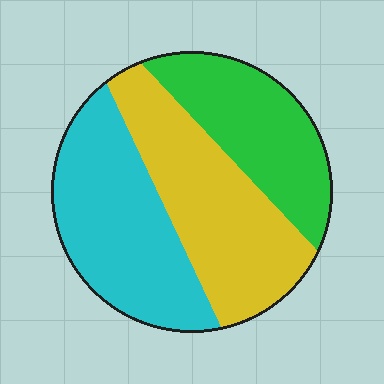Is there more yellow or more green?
Yellow.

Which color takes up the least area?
Green, at roughly 25%.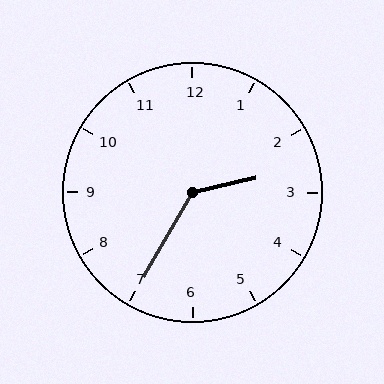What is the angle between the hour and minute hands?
Approximately 132 degrees.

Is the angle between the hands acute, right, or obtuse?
It is obtuse.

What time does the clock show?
2:35.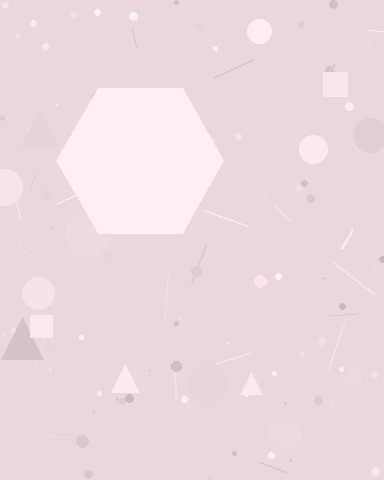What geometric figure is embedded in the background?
A hexagon is embedded in the background.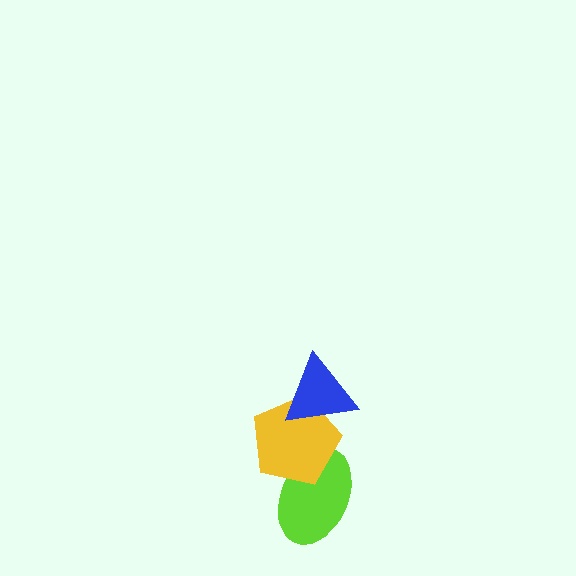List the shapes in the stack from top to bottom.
From top to bottom: the blue triangle, the yellow pentagon, the lime ellipse.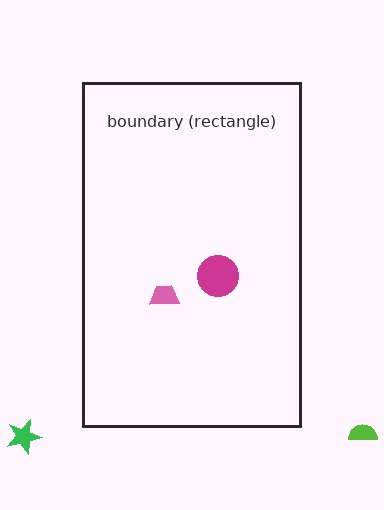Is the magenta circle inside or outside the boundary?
Inside.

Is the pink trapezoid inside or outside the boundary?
Inside.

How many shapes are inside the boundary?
2 inside, 2 outside.